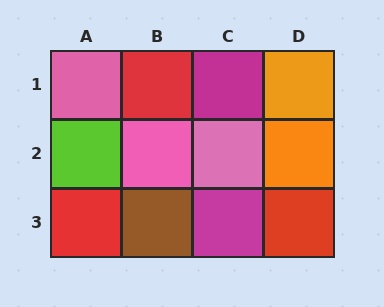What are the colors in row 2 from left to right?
Lime, pink, pink, orange.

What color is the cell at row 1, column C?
Magenta.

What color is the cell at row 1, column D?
Orange.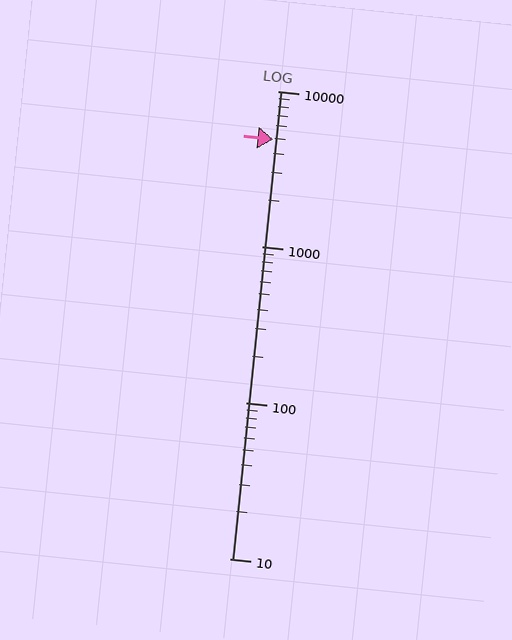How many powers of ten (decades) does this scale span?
The scale spans 3 decades, from 10 to 10000.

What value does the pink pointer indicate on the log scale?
The pointer indicates approximately 4900.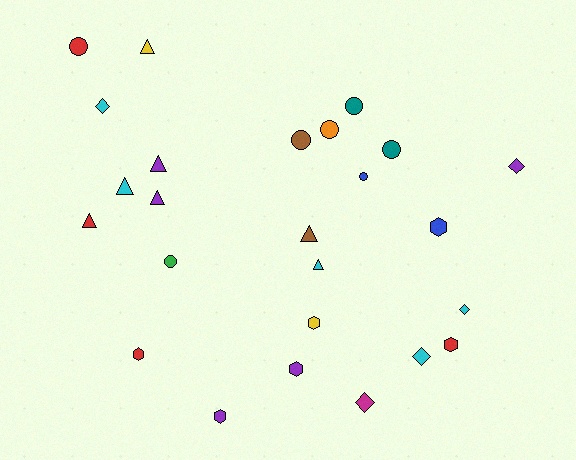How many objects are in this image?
There are 25 objects.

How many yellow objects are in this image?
There are 2 yellow objects.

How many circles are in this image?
There are 7 circles.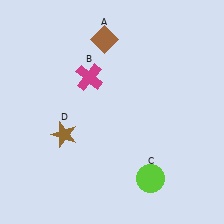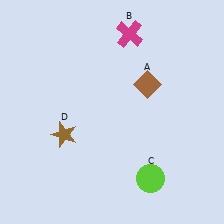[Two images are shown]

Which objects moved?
The objects that moved are: the brown diamond (A), the magenta cross (B).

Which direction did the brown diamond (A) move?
The brown diamond (A) moved down.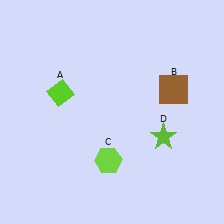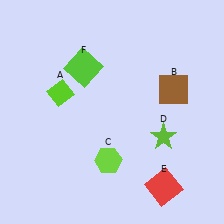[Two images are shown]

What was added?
A red square (E), a lime square (F) were added in Image 2.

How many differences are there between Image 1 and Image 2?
There are 2 differences between the two images.